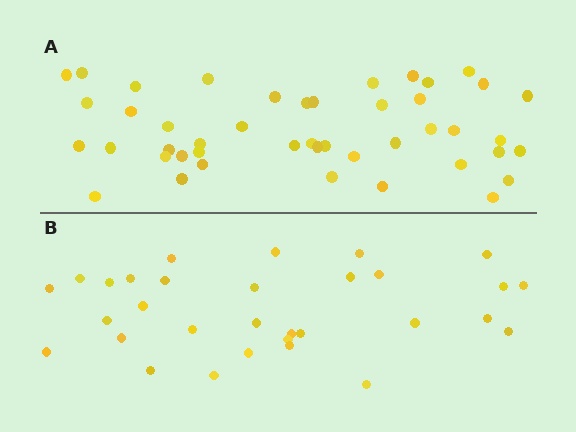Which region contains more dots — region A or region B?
Region A (the top region) has more dots.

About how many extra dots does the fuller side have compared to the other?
Region A has approximately 15 more dots than region B.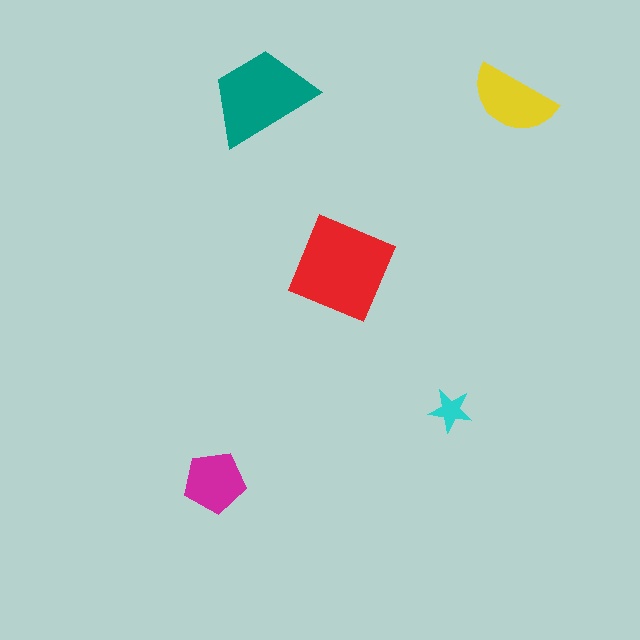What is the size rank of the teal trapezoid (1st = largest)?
2nd.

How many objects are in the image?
There are 5 objects in the image.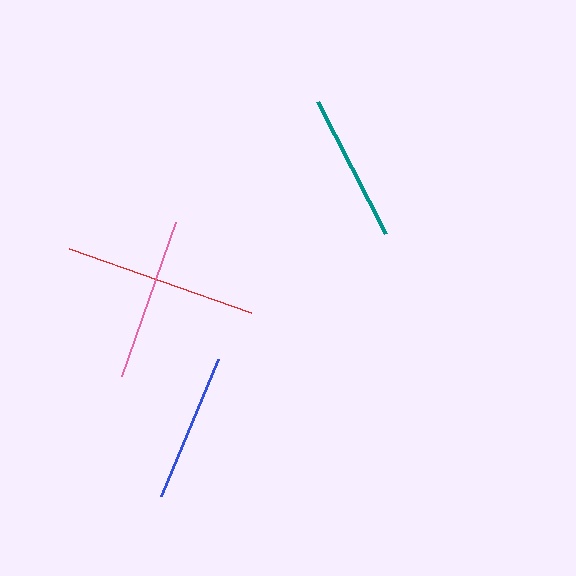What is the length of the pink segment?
The pink segment is approximately 163 pixels long.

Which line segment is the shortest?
The teal line is the shortest at approximately 148 pixels.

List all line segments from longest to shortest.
From longest to shortest: red, pink, blue, teal.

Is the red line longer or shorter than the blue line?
The red line is longer than the blue line.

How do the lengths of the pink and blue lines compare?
The pink and blue lines are approximately the same length.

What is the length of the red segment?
The red segment is approximately 193 pixels long.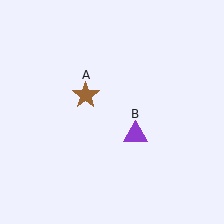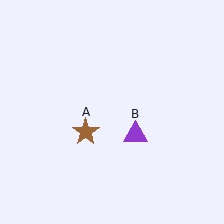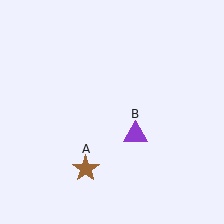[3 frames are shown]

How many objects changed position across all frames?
1 object changed position: brown star (object A).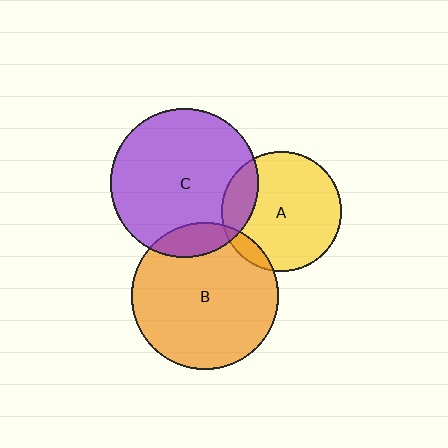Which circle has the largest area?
Circle C (purple).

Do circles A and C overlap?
Yes.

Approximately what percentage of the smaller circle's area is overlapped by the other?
Approximately 20%.